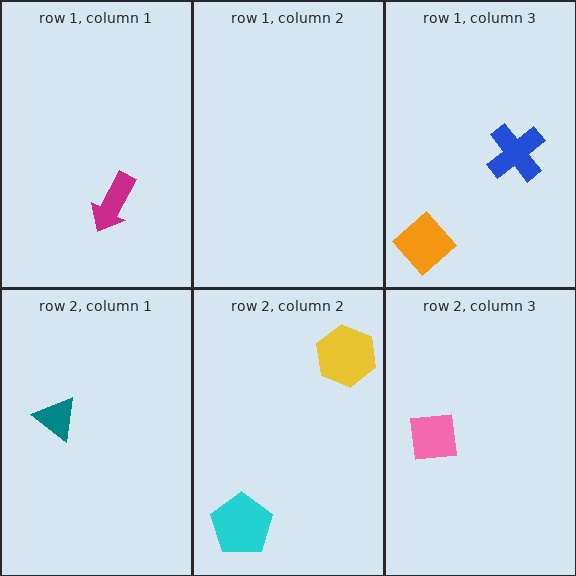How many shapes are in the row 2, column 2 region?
2.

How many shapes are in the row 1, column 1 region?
1.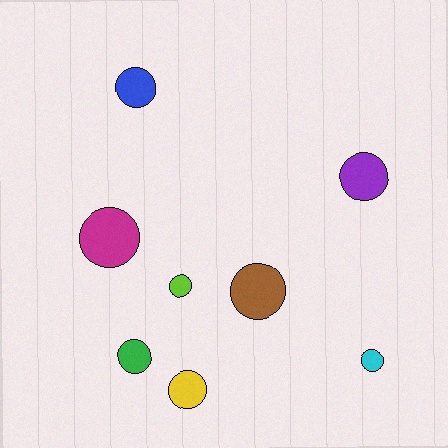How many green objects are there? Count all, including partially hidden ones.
There is 1 green object.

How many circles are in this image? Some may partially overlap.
There are 8 circles.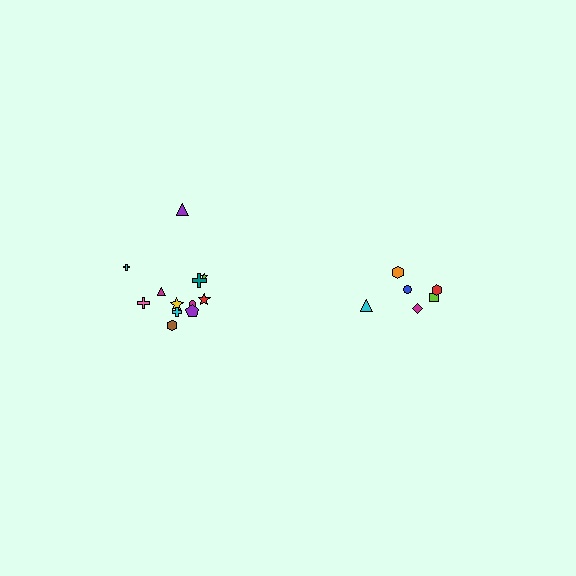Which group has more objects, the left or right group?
The left group.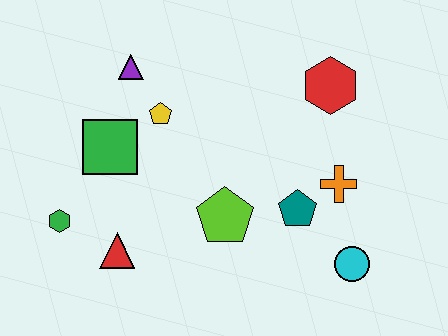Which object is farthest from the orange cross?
The green hexagon is farthest from the orange cross.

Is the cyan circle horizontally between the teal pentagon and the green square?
No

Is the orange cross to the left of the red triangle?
No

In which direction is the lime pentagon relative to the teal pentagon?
The lime pentagon is to the left of the teal pentagon.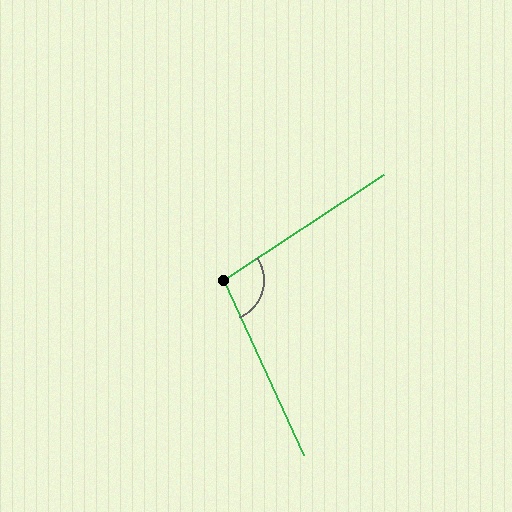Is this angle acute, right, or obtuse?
It is obtuse.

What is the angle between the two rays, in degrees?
Approximately 99 degrees.